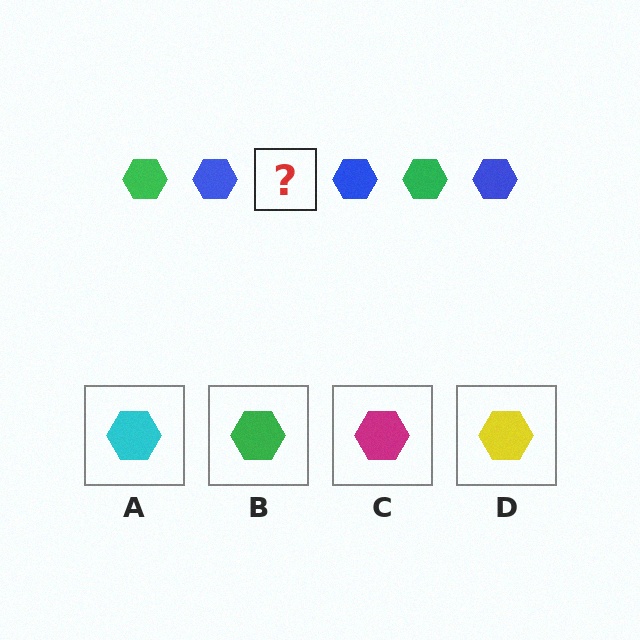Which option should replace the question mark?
Option B.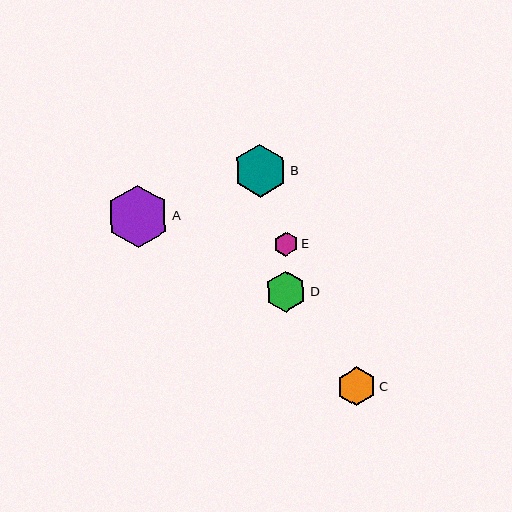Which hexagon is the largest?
Hexagon A is the largest with a size of approximately 63 pixels.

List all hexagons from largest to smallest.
From largest to smallest: A, B, D, C, E.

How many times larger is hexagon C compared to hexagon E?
Hexagon C is approximately 1.6 times the size of hexagon E.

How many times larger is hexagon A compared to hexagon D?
Hexagon A is approximately 1.5 times the size of hexagon D.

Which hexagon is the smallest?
Hexagon E is the smallest with a size of approximately 24 pixels.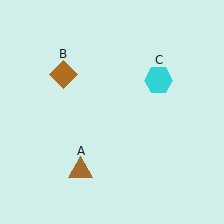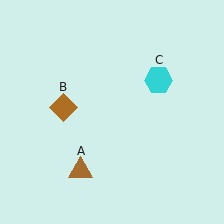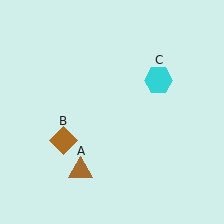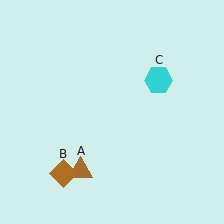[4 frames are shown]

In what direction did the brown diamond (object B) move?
The brown diamond (object B) moved down.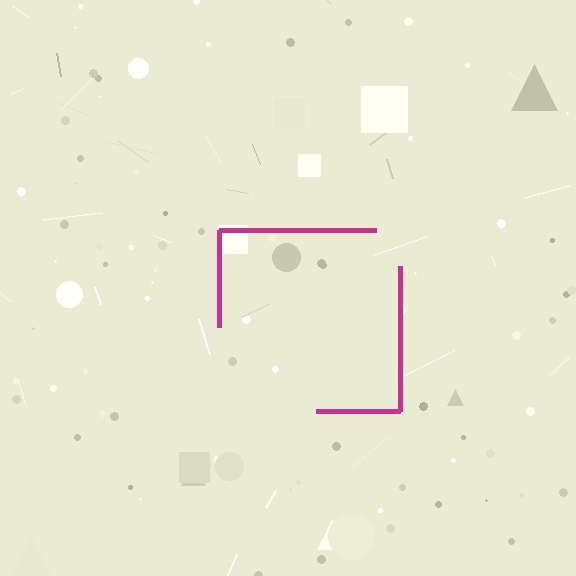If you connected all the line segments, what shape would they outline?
They would outline a square.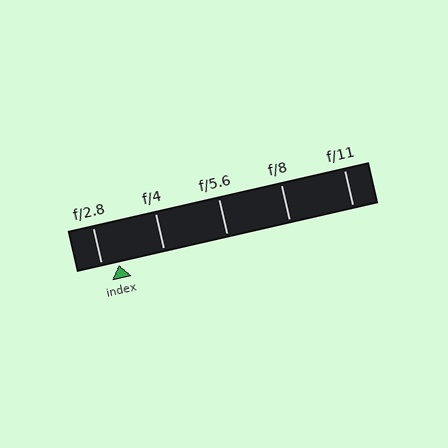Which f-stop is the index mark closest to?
The index mark is closest to f/2.8.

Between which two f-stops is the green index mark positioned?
The index mark is between f/2.8 and f/4.